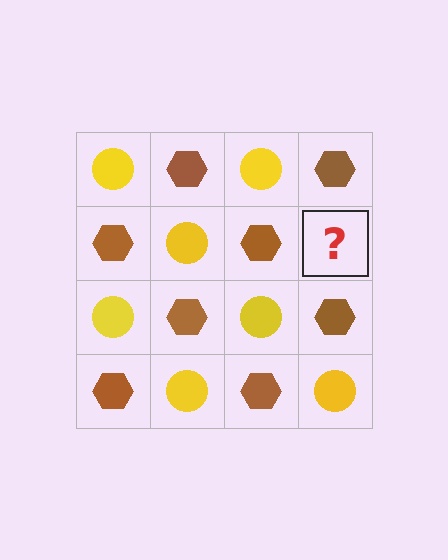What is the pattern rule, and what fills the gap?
The rule is that it alternates yellow circle and brown hexagon in a checkerboard pattern. The gap should be filled with a yellow circle.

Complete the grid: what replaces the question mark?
The question mark should be replaced with a yellow circle.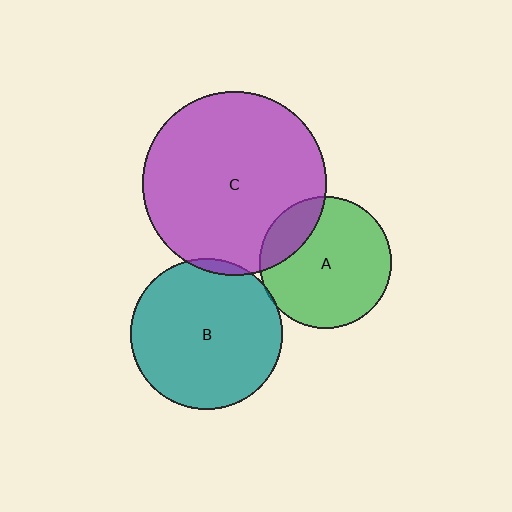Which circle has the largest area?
Circle C (purple).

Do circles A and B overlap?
Yes.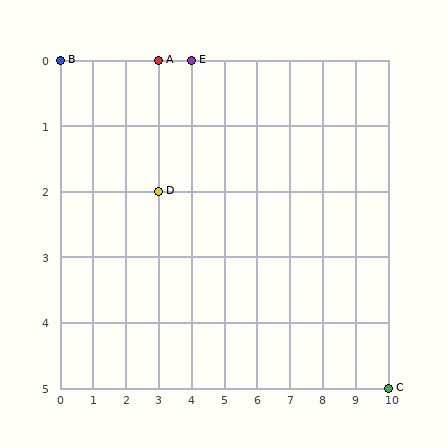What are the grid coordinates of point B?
Point B is at grid coordinates (0, 0).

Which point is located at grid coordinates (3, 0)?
Point A is at (3, 0).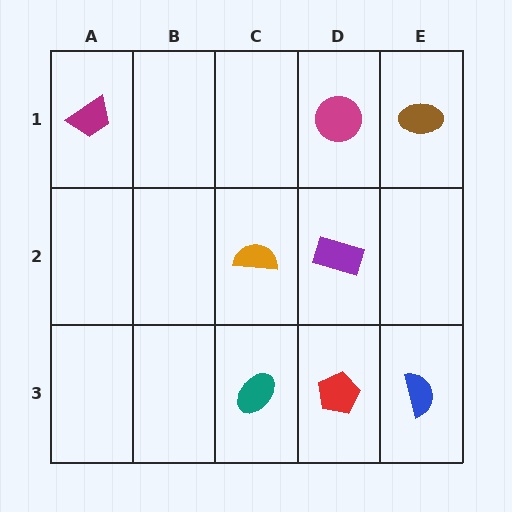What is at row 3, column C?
A teal ellipse.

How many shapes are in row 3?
3 shapes.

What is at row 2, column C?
An orange semicircle.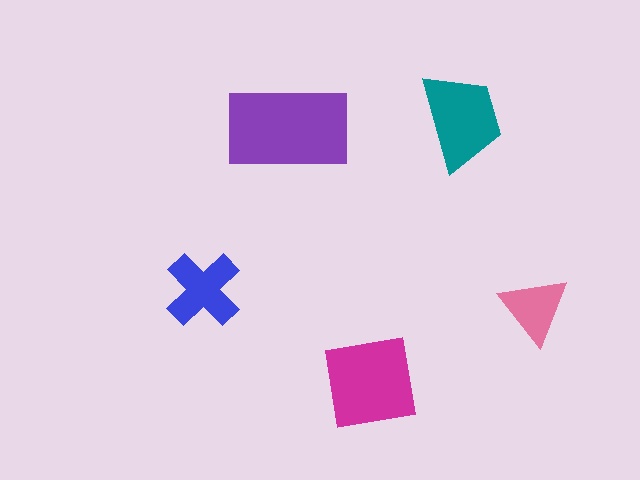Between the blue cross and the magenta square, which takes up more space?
The magenta square.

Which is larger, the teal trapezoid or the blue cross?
The teal trapezoid.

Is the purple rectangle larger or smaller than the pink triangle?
Larger.